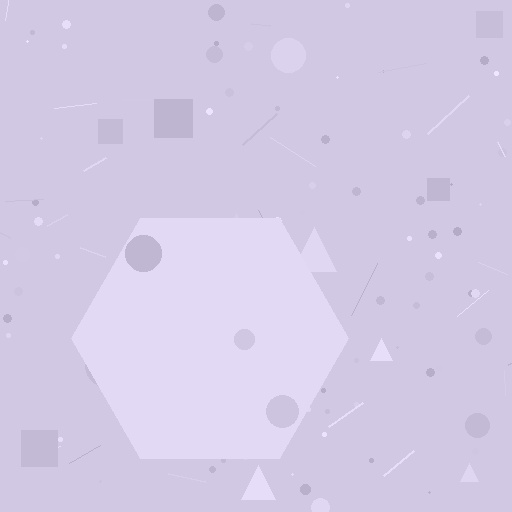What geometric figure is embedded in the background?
A hexagon is embedded in the background.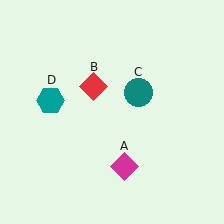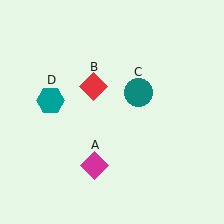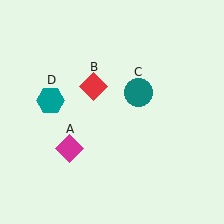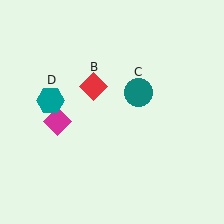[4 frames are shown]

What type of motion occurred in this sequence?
The magenta diamond (object A) rotated clockwise around the center of the scene.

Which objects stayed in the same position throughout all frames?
Red diamond (object B) and teal circle (object C) and teal hexagon (object D) remained stationary.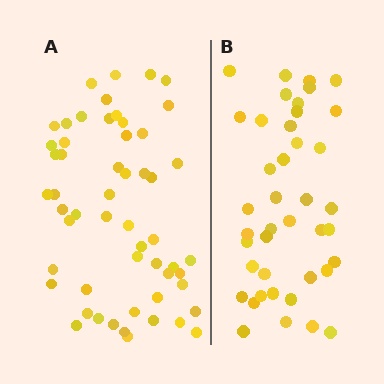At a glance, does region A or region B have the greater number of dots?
Region A (the left region) has more dots.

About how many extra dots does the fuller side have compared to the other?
Region A has approximately 15 more dots than region B.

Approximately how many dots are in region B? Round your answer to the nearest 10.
About 40 dots. (The exact count is 41, which rounds to 40.)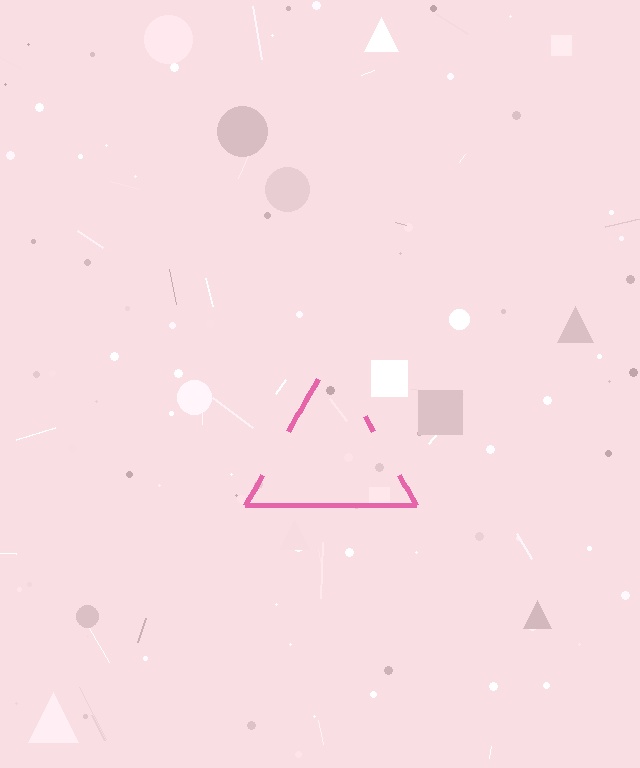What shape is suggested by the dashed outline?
The dashed outline suggests a triangle.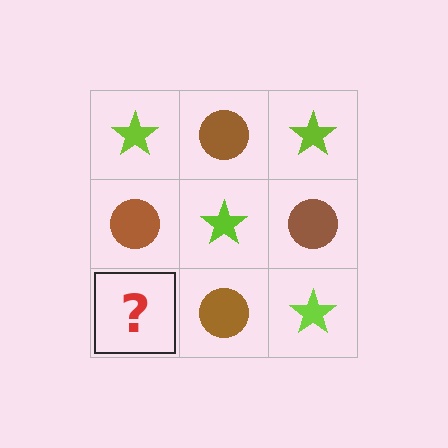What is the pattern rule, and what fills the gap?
The rule is that it alternates lime star and brown circle in a checkerboard pattern. The gap should be filled with a lime star.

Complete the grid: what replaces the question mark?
The question mark should be replaced with a lime star.